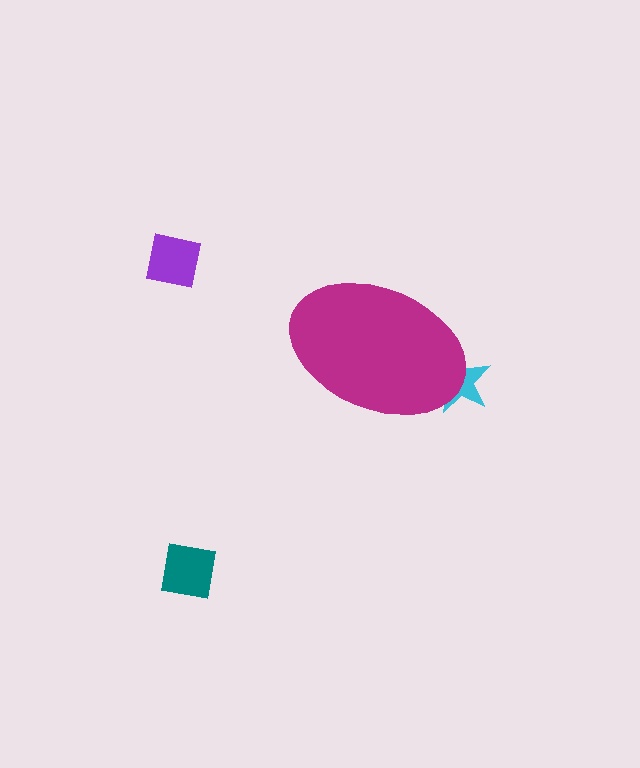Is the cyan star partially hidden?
Yes, the cyan star is partially hidden behind the magenta ellipse.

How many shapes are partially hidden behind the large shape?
1 shape is partially hidden.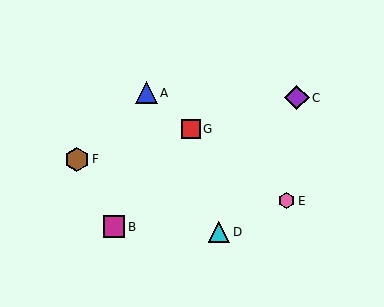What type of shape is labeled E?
Shape E is a pink hexagon.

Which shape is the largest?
The purple diamond (labeled C) is the largest.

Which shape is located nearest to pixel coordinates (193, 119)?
The red square (labeled G) at (191, 129) is nearest to that location.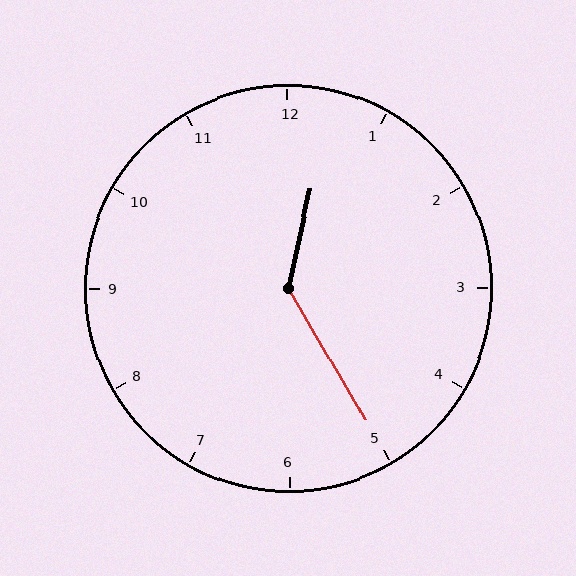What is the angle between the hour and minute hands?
Approximately 138 degrees.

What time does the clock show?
12:25.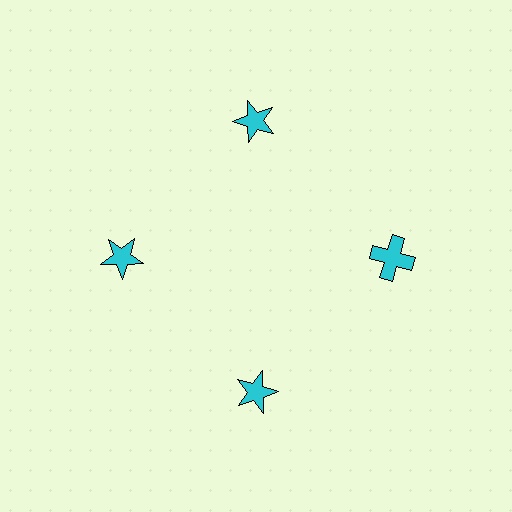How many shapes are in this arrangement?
There are 4 shapes arranged in a ring pattern.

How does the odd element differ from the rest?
It has a different shape: cross instead of star.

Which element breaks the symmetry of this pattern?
The cyan cross at roughly the 3 o'clock position breaks the symmetry. All other shapes are cyan stars.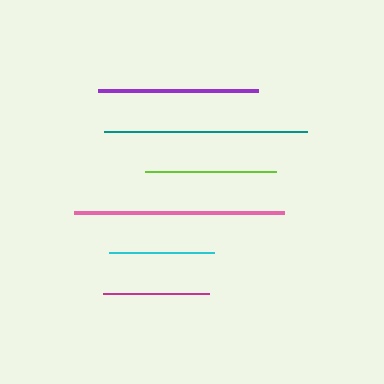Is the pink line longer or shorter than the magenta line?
The pink line is longer than the magenta line.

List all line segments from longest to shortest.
From longest to shortest: pink, teal, purple, lime, magenta, cyan.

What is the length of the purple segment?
The purple segment is approximately 159 pixels long.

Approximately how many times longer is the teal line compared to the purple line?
The teal line is approximately 1.3 times the length of the purple line.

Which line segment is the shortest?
The cyan line is the shortest at approximately 105 pixels.